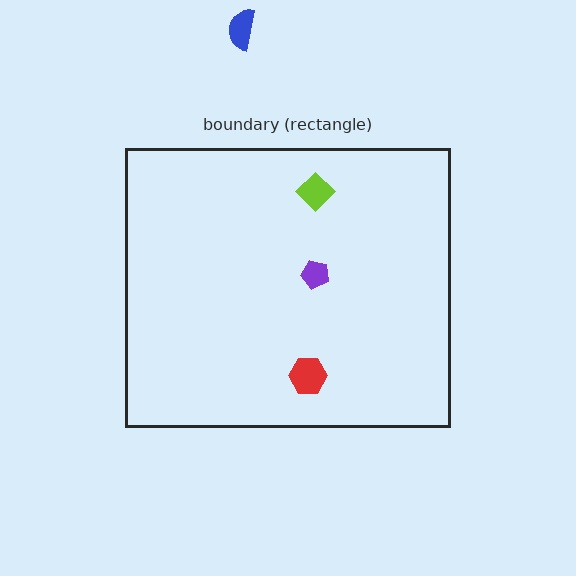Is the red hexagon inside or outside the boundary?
Inside.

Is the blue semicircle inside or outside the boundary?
Outside.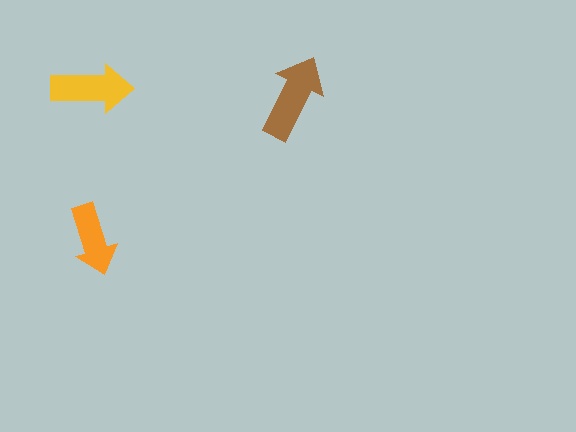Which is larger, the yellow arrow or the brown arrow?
The brown one.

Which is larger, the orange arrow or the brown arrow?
The brown one.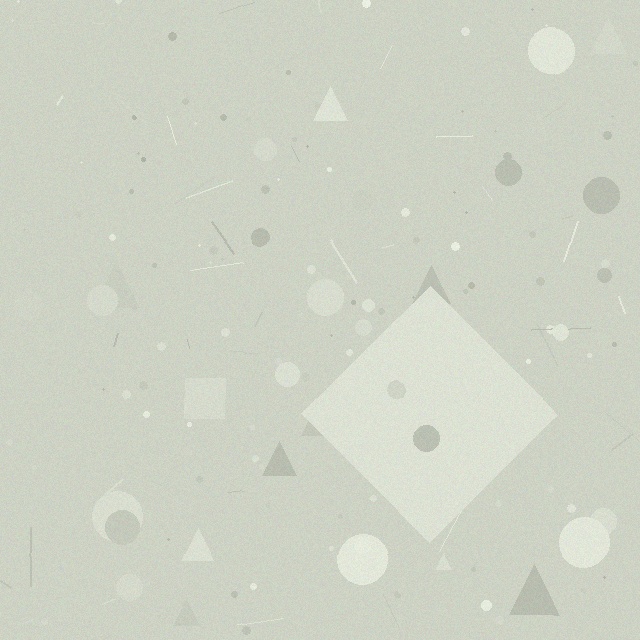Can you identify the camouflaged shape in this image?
The camouflaged shape is a diamond.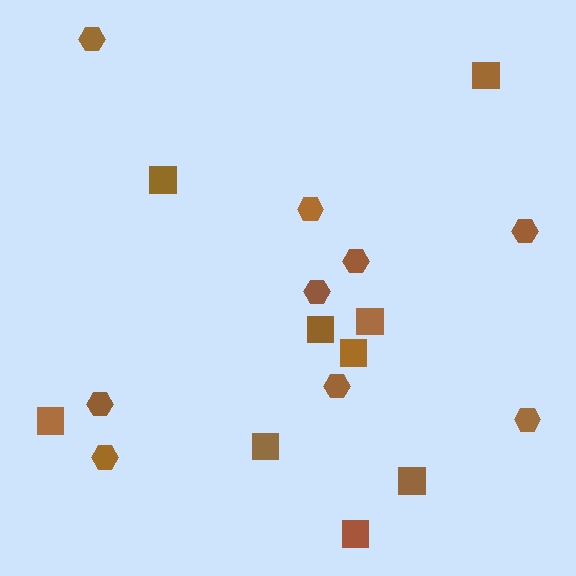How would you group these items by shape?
There are 2 groups: one group of squares (9) and one group of hexagons (9).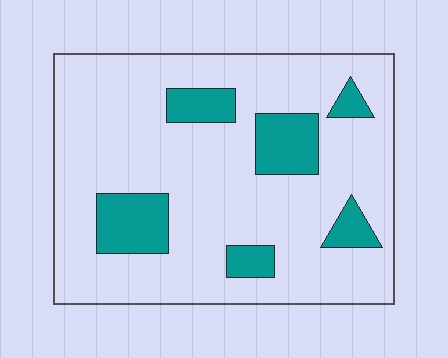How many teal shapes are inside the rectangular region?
6.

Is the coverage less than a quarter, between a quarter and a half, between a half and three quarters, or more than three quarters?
Less than a quarter.